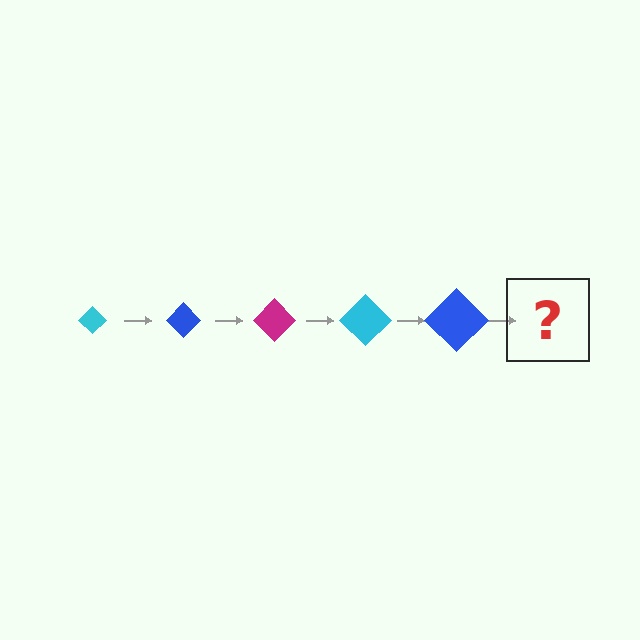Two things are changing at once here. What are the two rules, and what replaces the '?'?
The two rules are that the diamond grows larger each step and the color cycles through cyan, blue, and magenta. The '?' should be a magenta diamond, larger than the previous one.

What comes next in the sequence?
The next element should be a magenta diamond, larger than the previous one.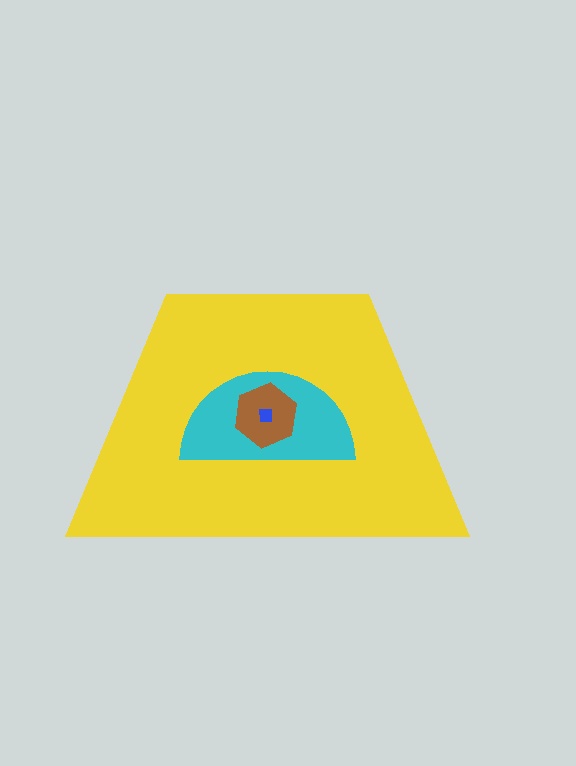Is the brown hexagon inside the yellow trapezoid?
Yes.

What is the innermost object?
The blue square.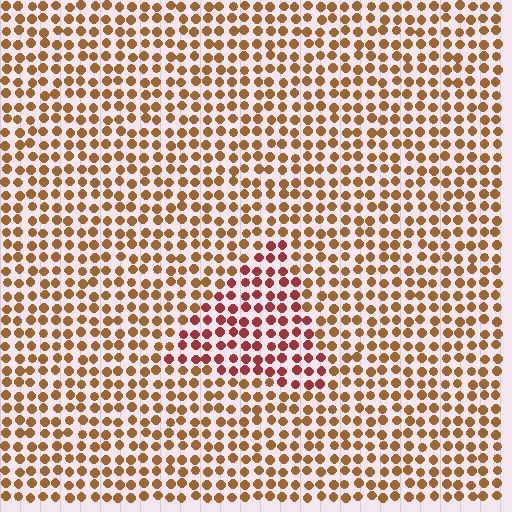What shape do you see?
I see a triangle.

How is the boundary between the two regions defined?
The boundary is defined purely by a slight shift in hue (about 33 degrees). Spacing, size, and orientation are identical on both sides.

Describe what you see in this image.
The image is filled with small brown elements in a uniform arrangement. A triangle-shaped region is visible where the elements are tinted to a slightly different hue, forming a subtle color boundary.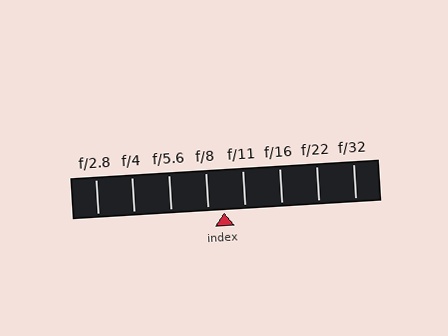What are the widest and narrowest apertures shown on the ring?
The widest aperture shown is f/2.8 and the narrowest is f/32.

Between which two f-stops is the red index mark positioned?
The index mark is between f/8 and f/11.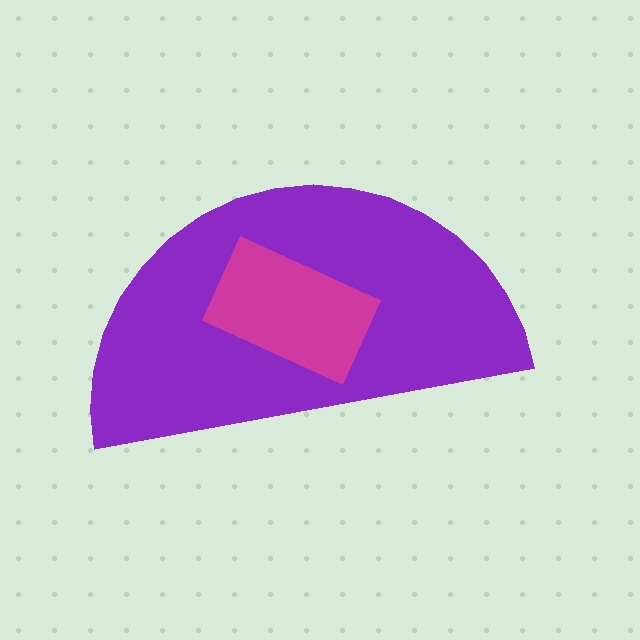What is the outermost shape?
The purple semicircle.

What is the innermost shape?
The magenta rectangle.